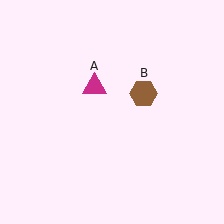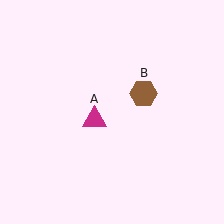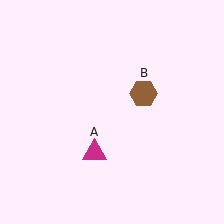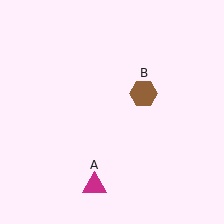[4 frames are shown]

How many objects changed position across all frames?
1 object changed position: magenta triangle (object A).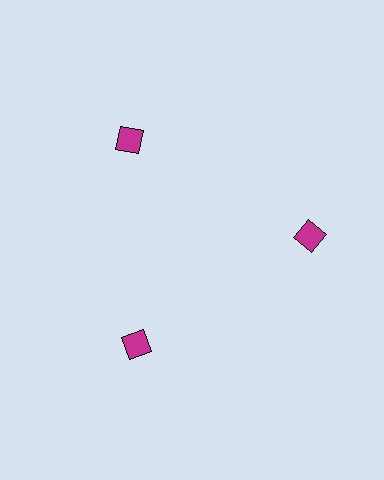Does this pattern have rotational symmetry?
Yes, this pattern has 3-fold rotational symmetry. It looks the same after rotating 120 degrees around the center.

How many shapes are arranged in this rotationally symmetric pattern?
There are 3 shapes, arranged in 3 groups of 1.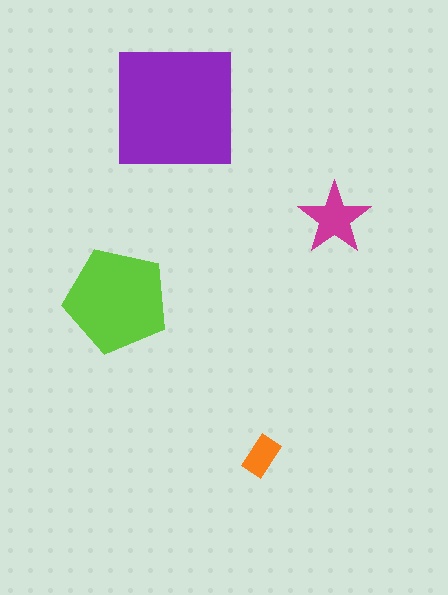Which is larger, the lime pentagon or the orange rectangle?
The lime pentagon.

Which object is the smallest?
The orange rectangle.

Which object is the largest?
The purple square.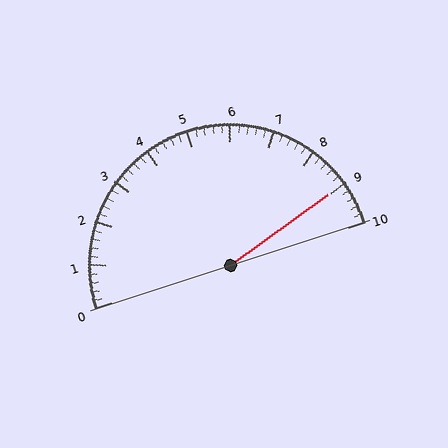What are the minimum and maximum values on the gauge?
The gauge ranges from 0 to 10.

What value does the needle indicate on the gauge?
The needle indicates approximately 9.0.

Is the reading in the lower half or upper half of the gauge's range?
The reading is in the upper half of the range (0 to 10).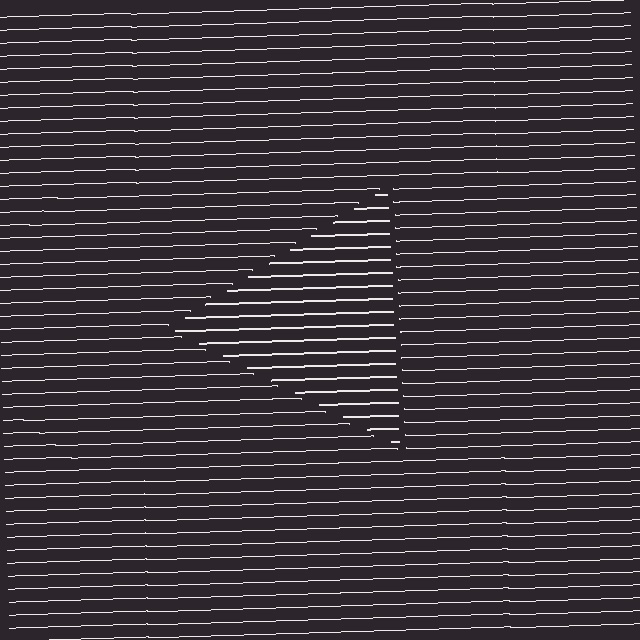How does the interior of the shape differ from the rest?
The interior of the shape contains the same grating, shifted by half a period — the contour is defined by the phase discontinuity where line-ends from the inner and outer gratings abut.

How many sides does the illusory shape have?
3 sides — the line-ends trace a triangle.